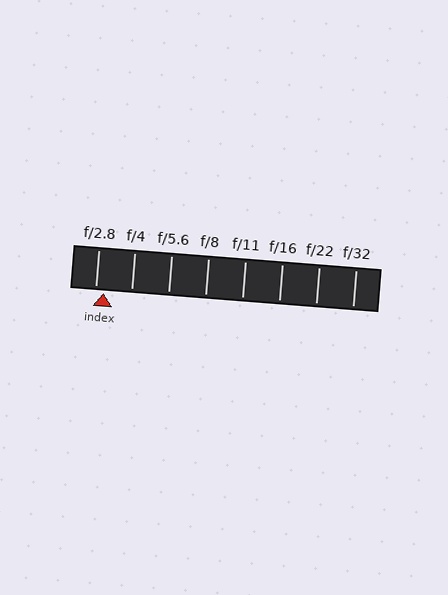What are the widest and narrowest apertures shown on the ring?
The widest aperture shown is f/2.8 and the narrowest is f/32.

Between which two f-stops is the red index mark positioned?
The index mark is between f/2.8 and f/4.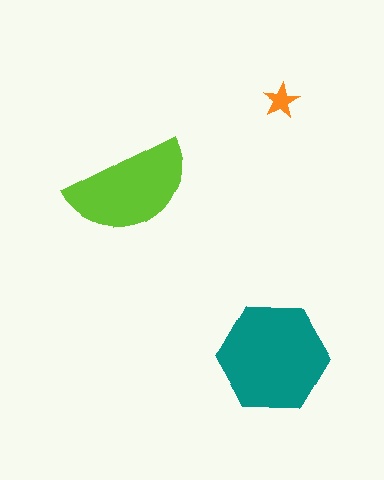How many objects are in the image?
There are 3 objects in the image.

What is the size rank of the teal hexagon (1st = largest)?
1st.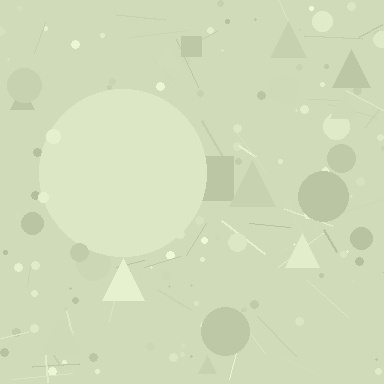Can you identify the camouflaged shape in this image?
The camouflaged shape is a circle.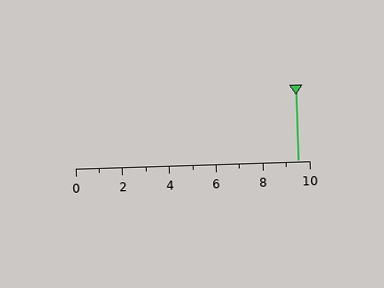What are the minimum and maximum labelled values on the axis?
The axis runs from 0 to 10.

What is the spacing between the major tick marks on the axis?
The major ticks are spaced 2 apart.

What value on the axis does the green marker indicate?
The marker indicates approximately 9.5.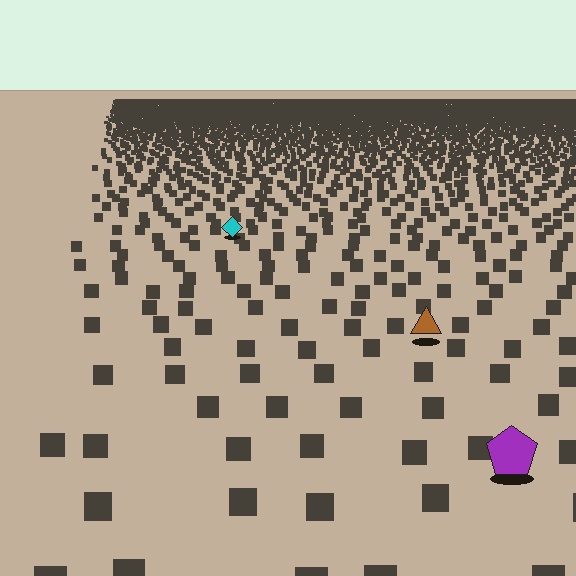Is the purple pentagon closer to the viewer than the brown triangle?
Yes. The purple pentagon is closer — you can tell from the texture gradient: the ground texture is coarser near it.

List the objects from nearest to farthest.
From nearest to farthest: the purple pentagon, the brown triangle, the cyan diamond.